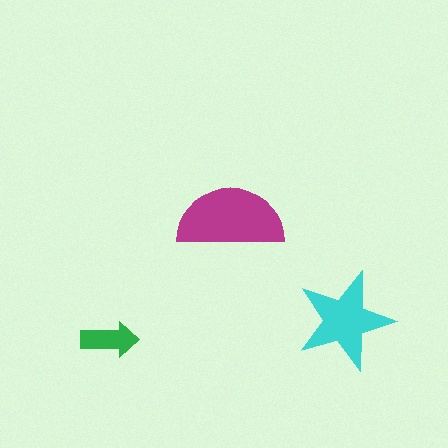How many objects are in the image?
There are 3 objects in the image.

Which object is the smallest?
The green arrow.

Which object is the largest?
The magenta semicircle.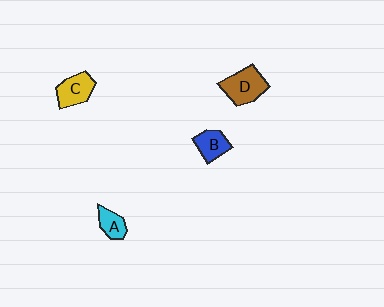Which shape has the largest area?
Shape D (brown).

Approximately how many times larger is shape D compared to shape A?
Approximately 1.8 times.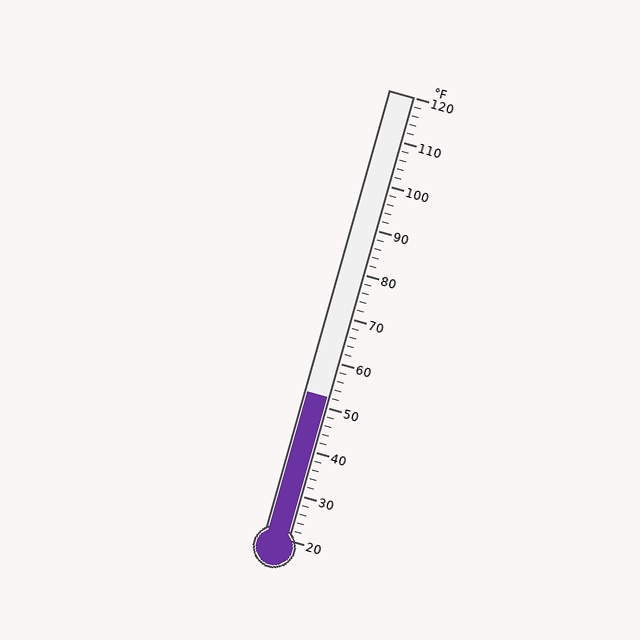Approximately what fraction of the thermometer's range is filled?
The thermometer is filled to approximately 30% of its range.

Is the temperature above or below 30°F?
The temperature is above 30°F.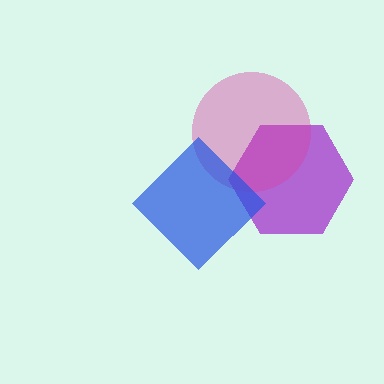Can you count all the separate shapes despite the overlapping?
Yes, there are 3 separate shapes.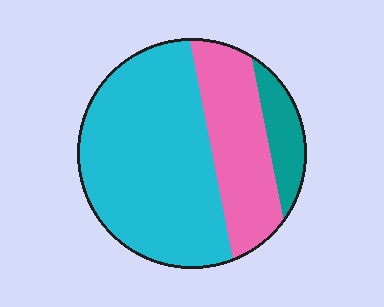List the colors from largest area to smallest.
From largest to smallest: cyan, pink, teal.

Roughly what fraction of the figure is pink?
Pink takes up about one quarter (1/4) of the figure.